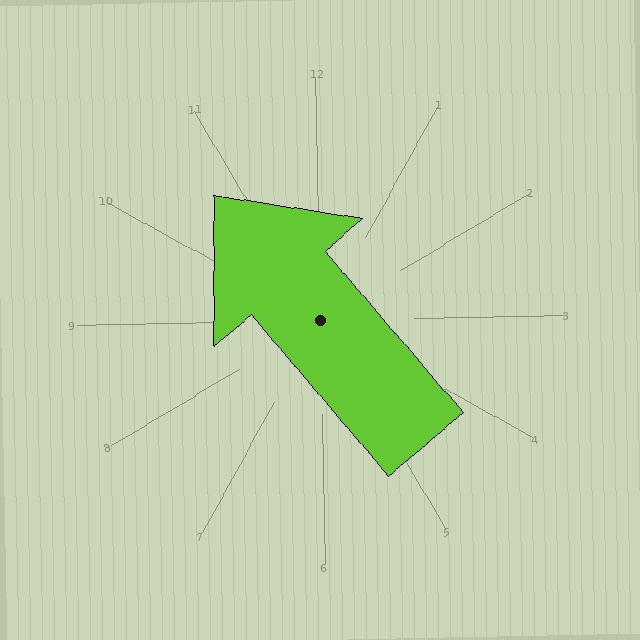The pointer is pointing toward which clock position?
Roughly 11 o'clock.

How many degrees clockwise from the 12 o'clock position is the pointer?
Approximately 321 degrees.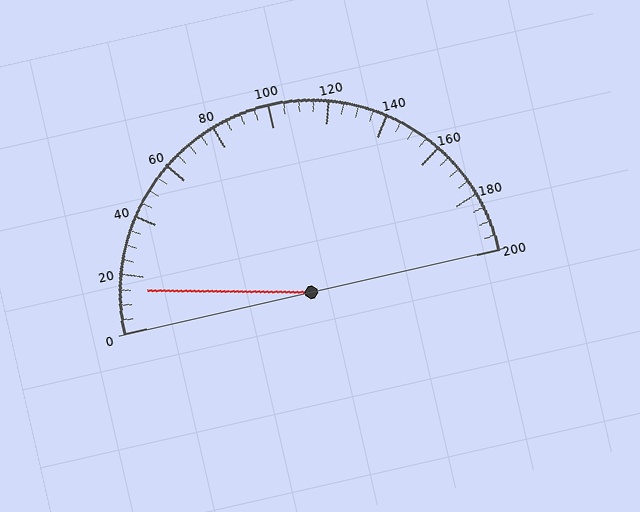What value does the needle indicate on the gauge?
The needle indicates approximately 15.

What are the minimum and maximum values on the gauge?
The gauge ranges from 0 to 200.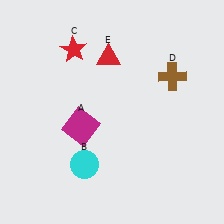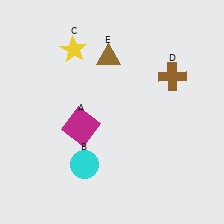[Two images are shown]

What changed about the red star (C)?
In Image 1, C is red. In Image 2, it changed to yellow.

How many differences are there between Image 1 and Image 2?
There are 2 differences between the two images.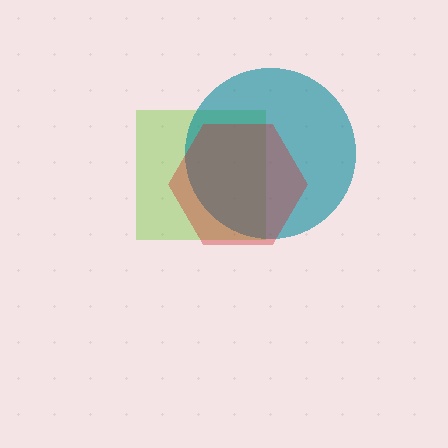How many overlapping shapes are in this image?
There are 3 overlapping shapes in the image.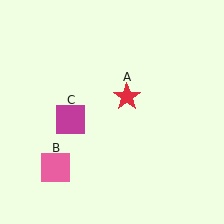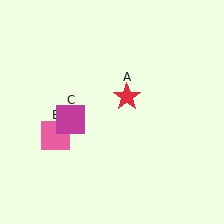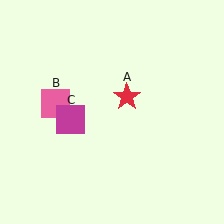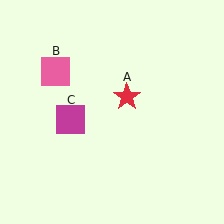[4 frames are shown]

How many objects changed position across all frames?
1 object changed position: pink square (object B).